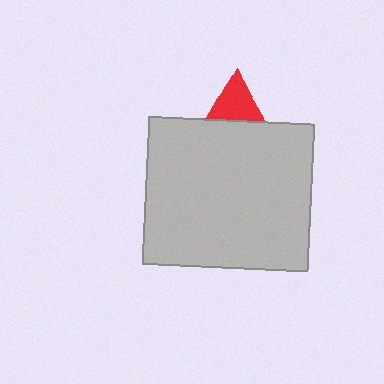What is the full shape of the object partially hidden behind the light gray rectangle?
The partially hidden object is a red triangle.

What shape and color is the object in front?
The object in front is a light gray rectangle.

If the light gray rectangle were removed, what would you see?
You would see the complete red triangle.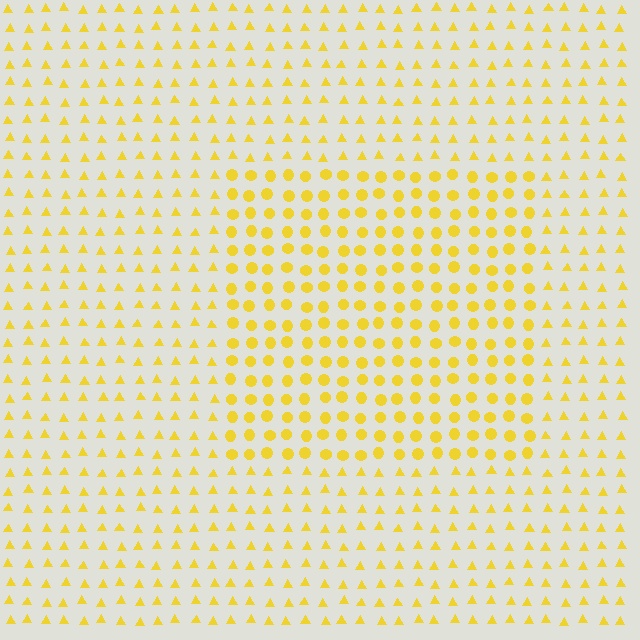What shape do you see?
I see a rectangle.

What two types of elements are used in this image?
The image uses circles inside the rectangle region and triangles outside it.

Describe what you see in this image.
The image is filled with small yellow elements arranged in a uniform grid. A rectangle-shaped region contains circles, while the surrounding area contains triangles. The boundary is defined purely by the change in element shape.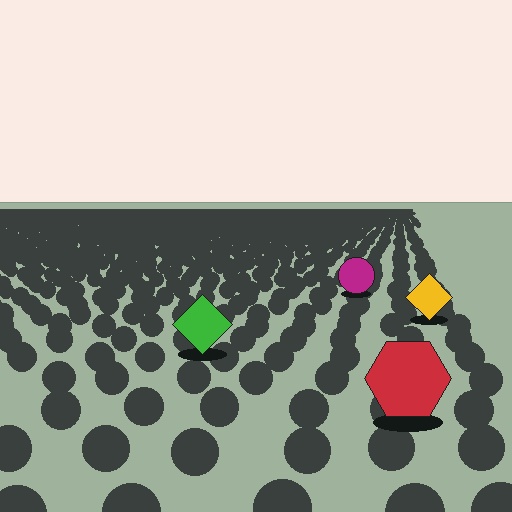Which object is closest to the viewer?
The red hexagon is closest. The texture marks near it are larger and more spread out.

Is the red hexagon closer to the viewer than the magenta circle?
Yes. The red hexagon is closer — you can tell from the texture gradient: the ground texture is coarser near it.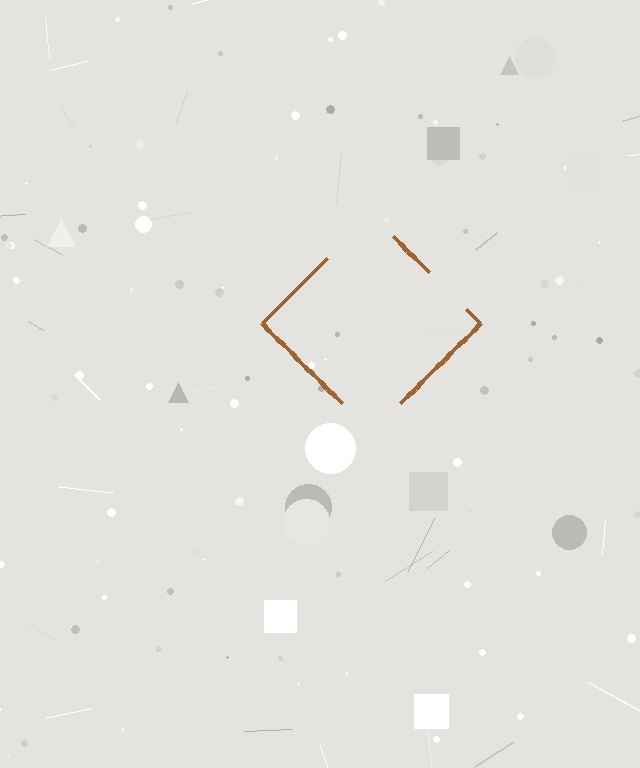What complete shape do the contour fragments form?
The contour fragments form a diamond.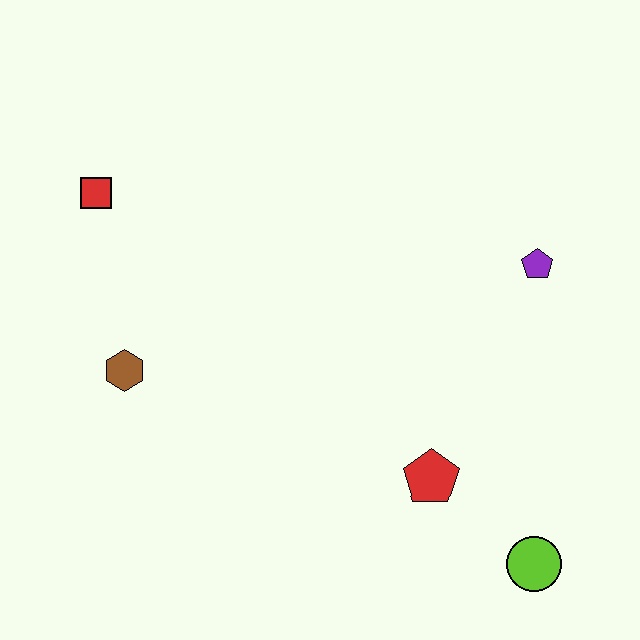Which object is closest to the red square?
The brown hexagon is closest to the red square.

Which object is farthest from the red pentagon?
The red square is farthest from the red pentagon.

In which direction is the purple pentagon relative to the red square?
The purple pentagon is to the right of the red square.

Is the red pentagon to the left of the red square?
No